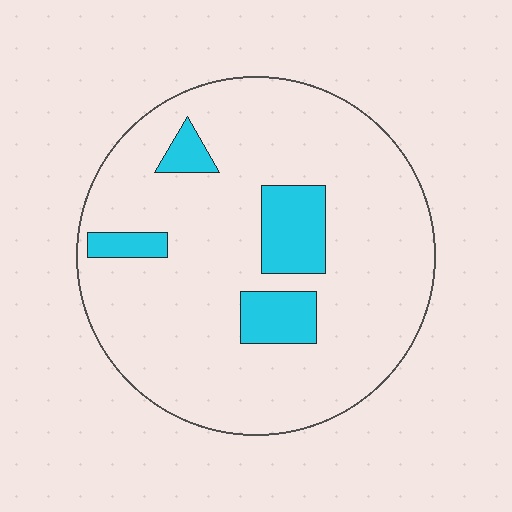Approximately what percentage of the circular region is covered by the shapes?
Approximately 15%.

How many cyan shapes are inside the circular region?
4.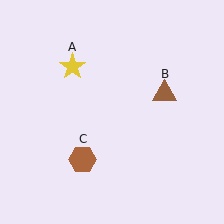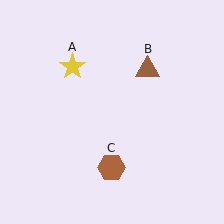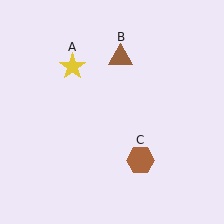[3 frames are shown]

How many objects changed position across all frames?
2 objects changed position: brown triangle (object B), brown hexagon (object C).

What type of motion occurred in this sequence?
The brown triangle (object B), brown hexagon (object C) rotated counterclockwise around the center of the scene.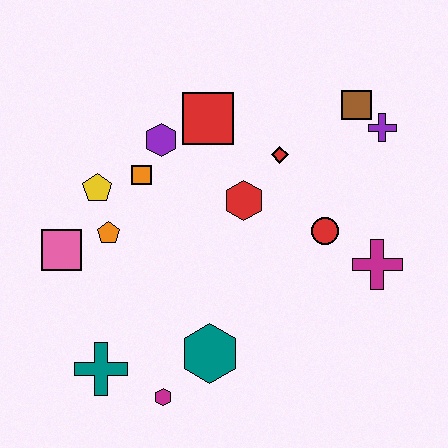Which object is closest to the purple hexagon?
The orange square is closest to the purple hexagon.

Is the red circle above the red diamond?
No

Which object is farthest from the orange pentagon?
The purple cross is farthest from the orange pentagon.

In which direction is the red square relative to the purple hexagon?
The red square is to the right of the purple hexagon.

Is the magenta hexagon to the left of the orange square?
No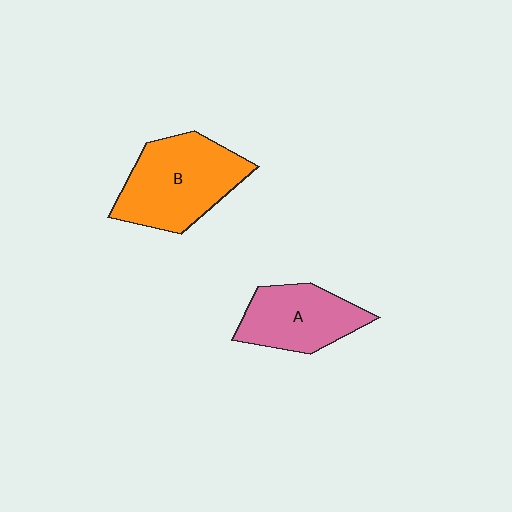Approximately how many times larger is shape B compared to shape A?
Approximately 1.4 times.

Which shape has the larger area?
Shape B (orange).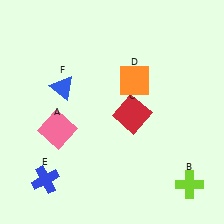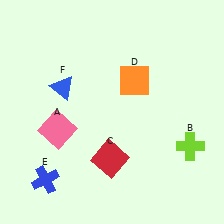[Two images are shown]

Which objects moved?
The objects that moved are: the lime cross (B), the red square (C).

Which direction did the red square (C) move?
The red square (C) moved down.